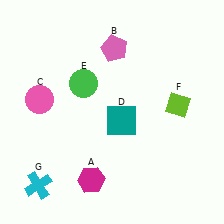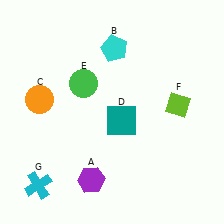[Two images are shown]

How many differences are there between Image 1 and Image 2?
There are 3 differences between the two images.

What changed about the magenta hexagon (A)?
In Image 1, A is magenta. In Image 2, it changed to purple.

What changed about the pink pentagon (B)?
In Image 1, B is pink. In Image 2, it changed to cyan.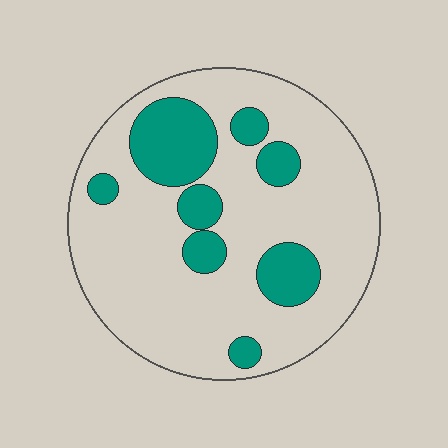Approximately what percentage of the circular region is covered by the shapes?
Approximately 20%.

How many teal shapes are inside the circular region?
8.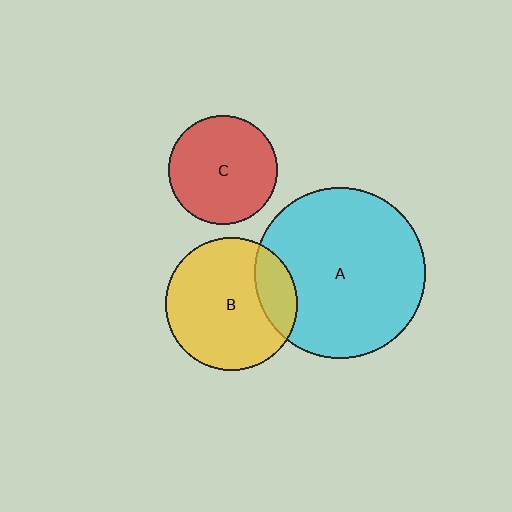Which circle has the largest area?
Circle A (cyan).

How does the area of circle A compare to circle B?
Approximately 1.7 times.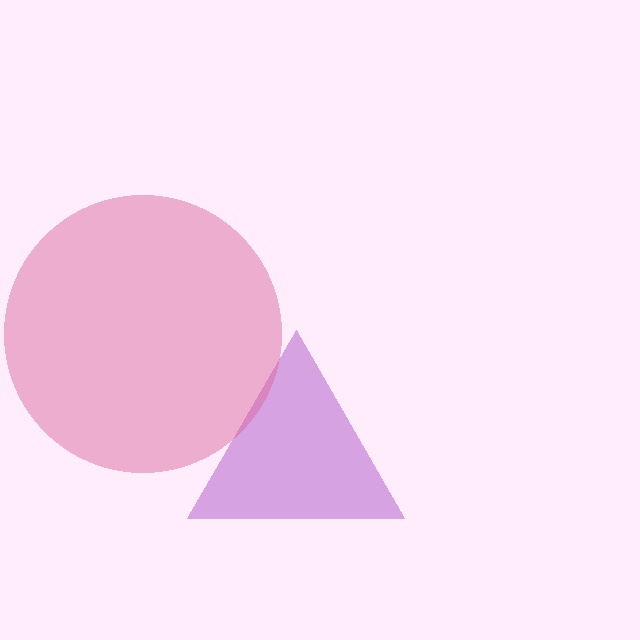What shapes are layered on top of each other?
The layered shapes are: a purple triangle, a pink circle.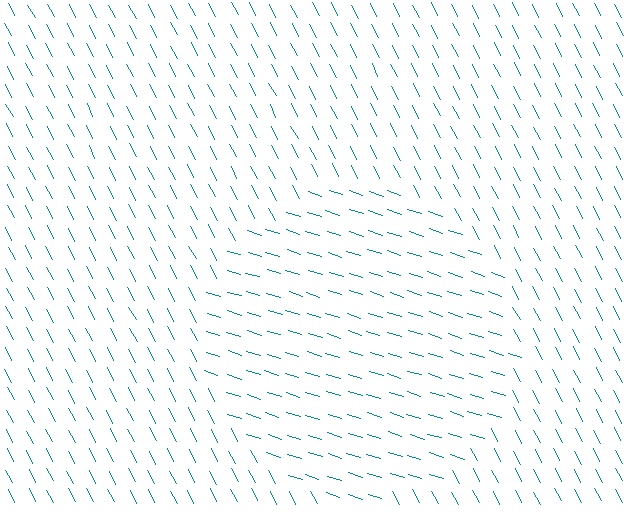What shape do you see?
I see a circle.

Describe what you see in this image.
The image is filled with small teal line segments. A circle region in the image has lines oriented differently from the surrounding lines, creating a visible texture boundary.